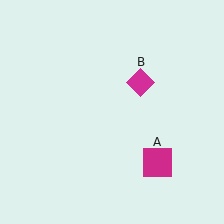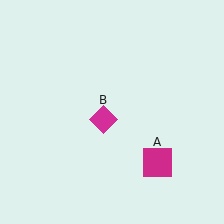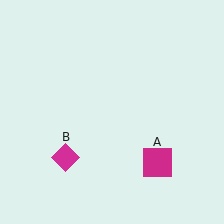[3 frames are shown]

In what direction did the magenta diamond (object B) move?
The magenta diamond (object B) moved down and to the left.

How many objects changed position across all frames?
1 object changed position: magenta diamond (object B).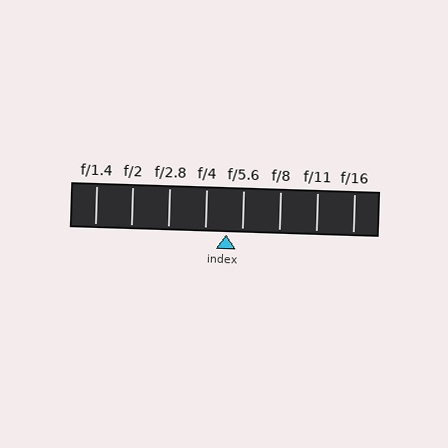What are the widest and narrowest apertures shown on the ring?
The widest aperture shown is f/1.4 and the narrowest is f/16.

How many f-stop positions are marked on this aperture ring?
There are 8 f-stop positions marked.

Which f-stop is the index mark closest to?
The index mark is closest to f/5.6.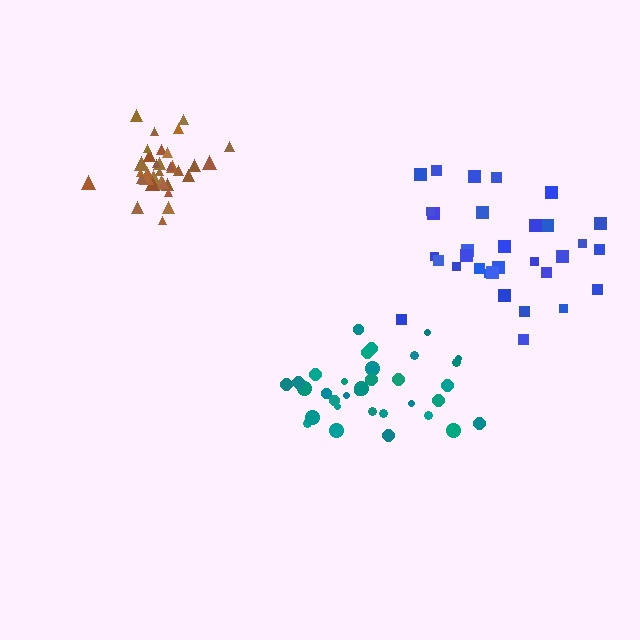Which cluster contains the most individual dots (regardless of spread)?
Teal (33).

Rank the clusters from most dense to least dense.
brown, teal, blue.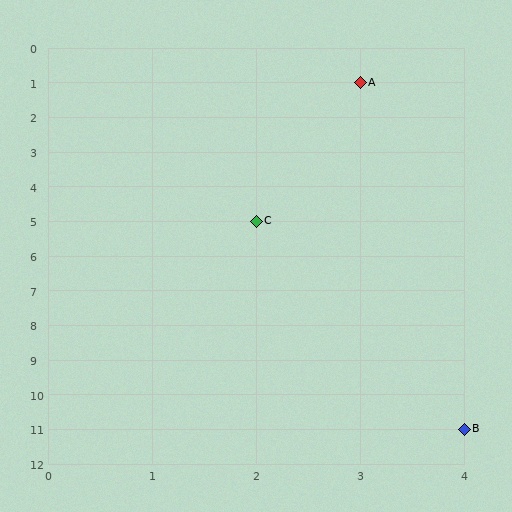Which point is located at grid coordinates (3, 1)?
Point A is at (3, 1).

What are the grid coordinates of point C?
Point C is at grid coordinates (2, 5).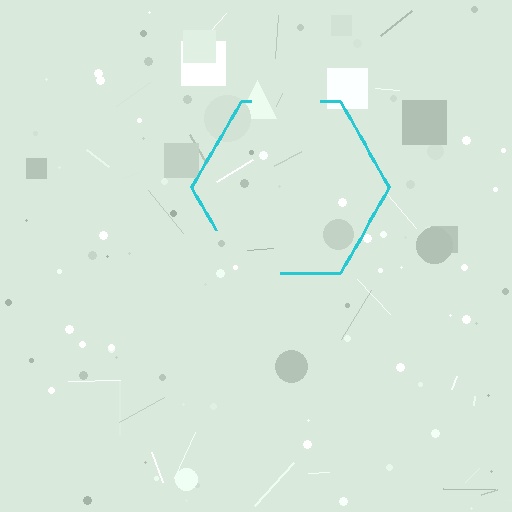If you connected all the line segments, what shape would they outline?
They would outline a hexagon.